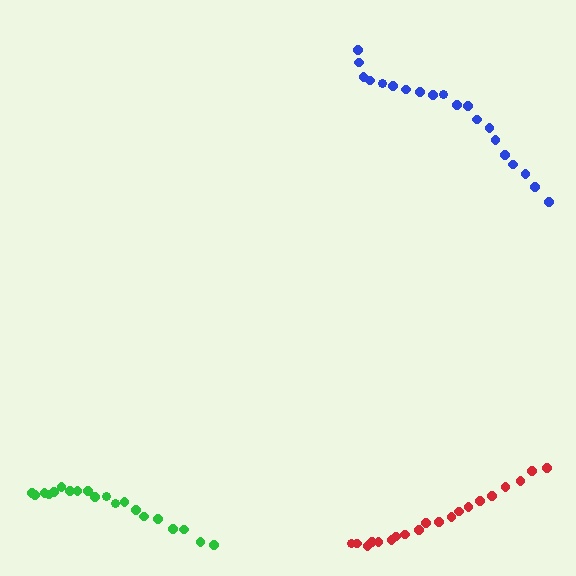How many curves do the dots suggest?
There are 3 distinct paths.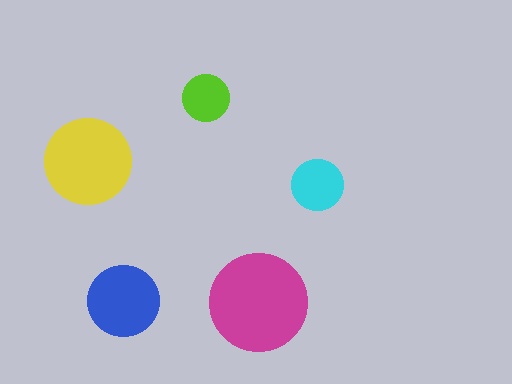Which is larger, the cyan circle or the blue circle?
The blue one.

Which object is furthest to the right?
The cyan circle is rightmost.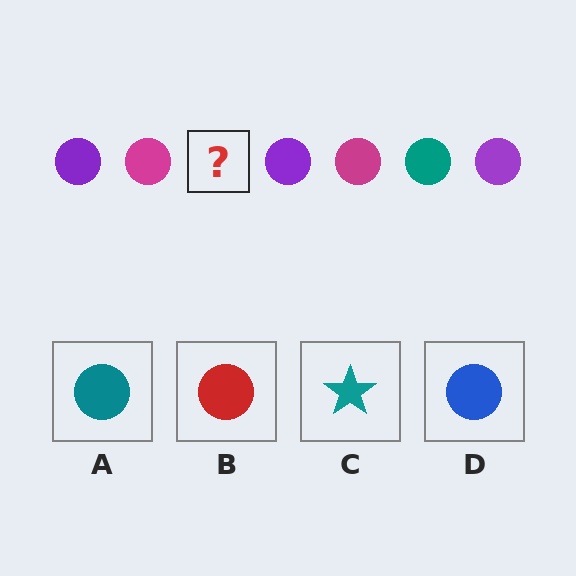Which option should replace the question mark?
Option A.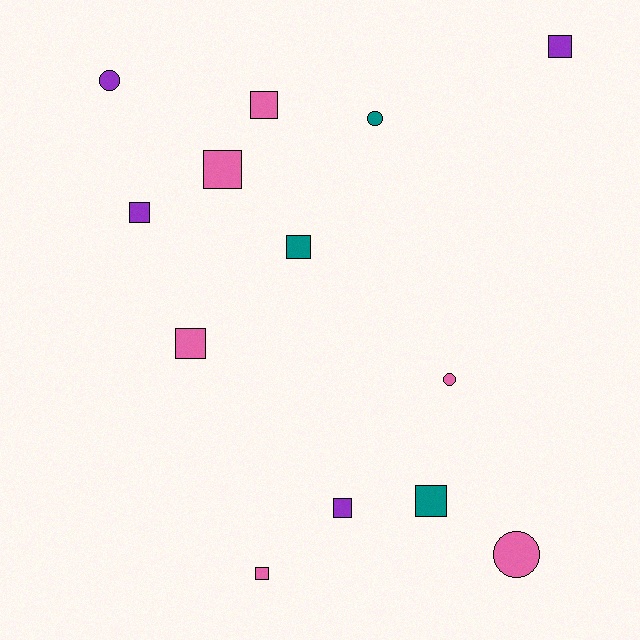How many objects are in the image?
There are 13 objects.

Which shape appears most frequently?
Square, with 9 objects.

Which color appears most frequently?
Pink, with 6 objects.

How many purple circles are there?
There is 1 purple circle.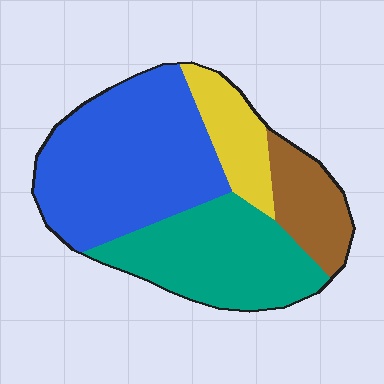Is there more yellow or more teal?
Teal.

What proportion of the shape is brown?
Brown takes up less than a sixth of the shape.